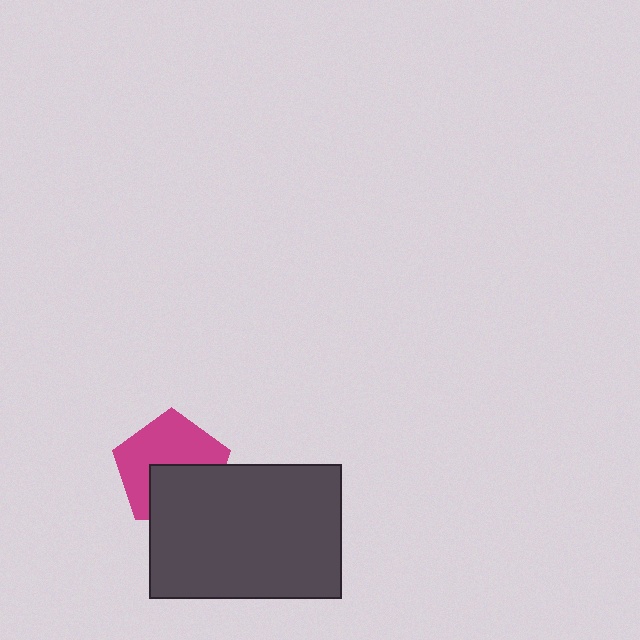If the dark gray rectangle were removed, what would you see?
You would see the complete magenta pentagon.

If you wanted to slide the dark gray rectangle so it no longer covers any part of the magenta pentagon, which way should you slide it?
Slide it down — that is the most direct way to separate the two shapes.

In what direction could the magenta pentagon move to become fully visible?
The magenta pentagon could move up. That would shift it out from behind the dark gray rectangle entirely.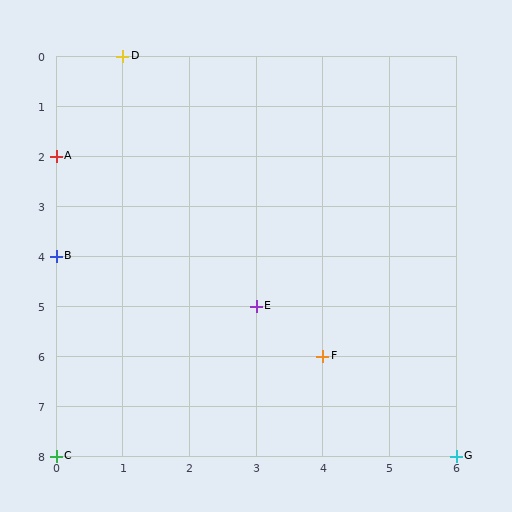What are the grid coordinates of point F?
Point F is at grid coordinates (4, 6).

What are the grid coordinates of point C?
Point C is at grid coordinates (0, 8).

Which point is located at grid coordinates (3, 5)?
Point E is at (3, 5).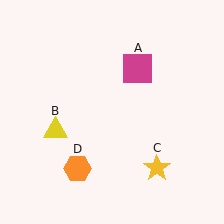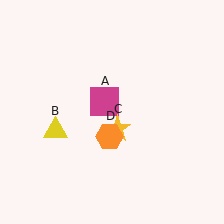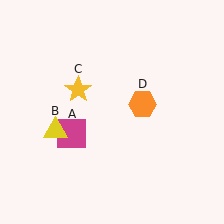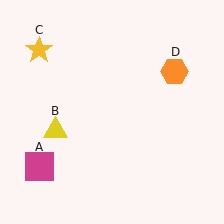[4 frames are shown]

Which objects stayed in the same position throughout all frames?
Yellow triangle (object B) remained stationary.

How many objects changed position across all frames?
3 objects changed position: magenta square (object A), yellow star (object C), orange hexagon (object D).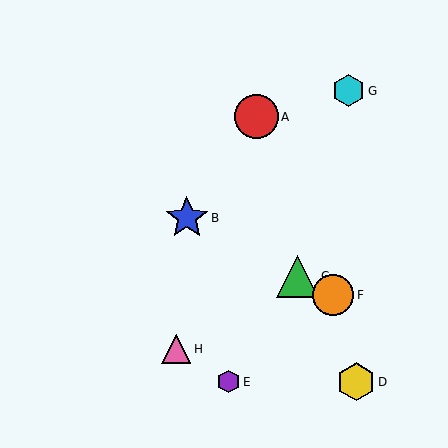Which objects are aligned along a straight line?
Objects B, C, F are aligned along a straight line.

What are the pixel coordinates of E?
Object E is at (228, 382).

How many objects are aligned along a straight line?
3 objects (B, C, F) are aligned along a straight line.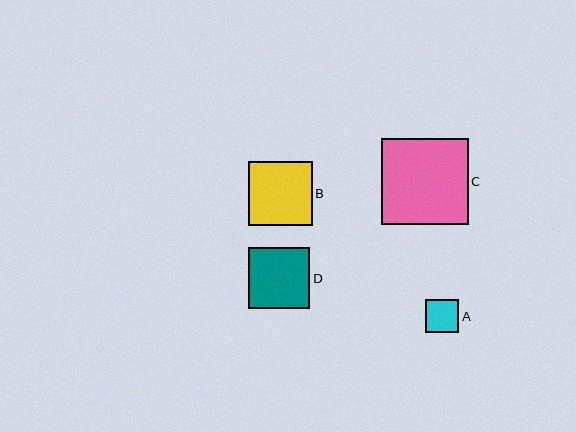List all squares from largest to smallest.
From largest to smallest: C, B, D, A.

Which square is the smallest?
Square A is the smallest with a size of approximately 33 pixels.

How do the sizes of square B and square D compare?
Square B and square D are approximately the same size.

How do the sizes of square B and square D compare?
Square B and square D are approximately the same size.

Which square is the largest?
Square C is the largest with a size of approximately 86 pixels.